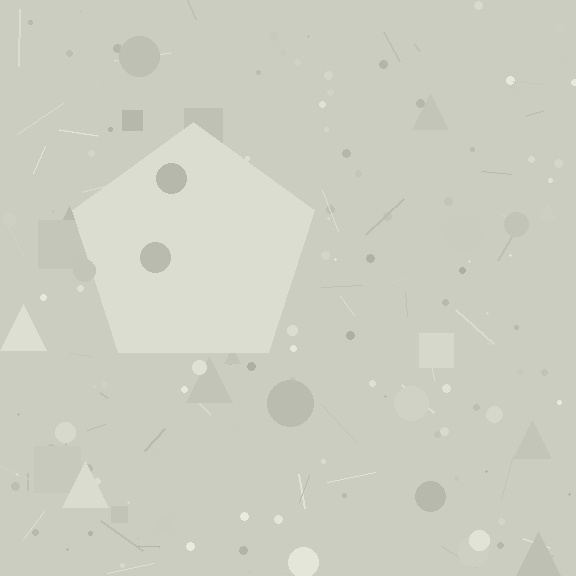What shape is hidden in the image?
A pentagon is hidden in the image.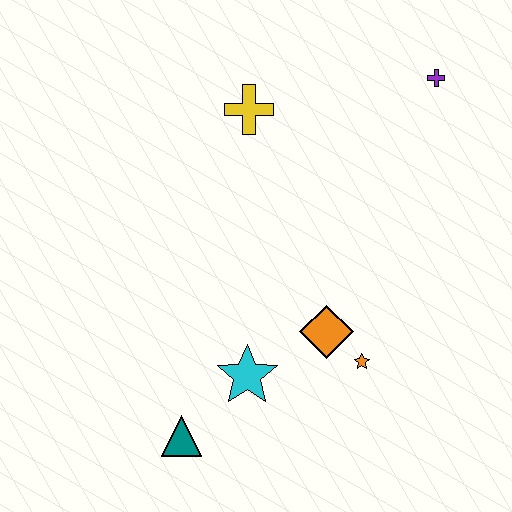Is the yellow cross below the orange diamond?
No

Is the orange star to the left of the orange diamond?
No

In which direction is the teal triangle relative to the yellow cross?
The teal triangle is below the yellow cross.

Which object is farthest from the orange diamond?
The purple cross is farthest from the orange diamond.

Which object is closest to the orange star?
The orange diamond is closest to the orange star.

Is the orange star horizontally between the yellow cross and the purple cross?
Yes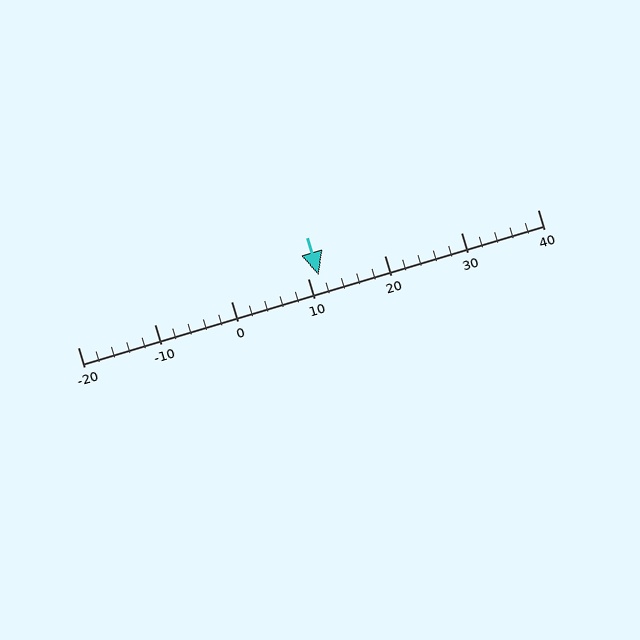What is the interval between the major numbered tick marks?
The major tick marks are spaced 10 units apart.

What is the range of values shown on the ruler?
The ruler shows values from -20 to 40.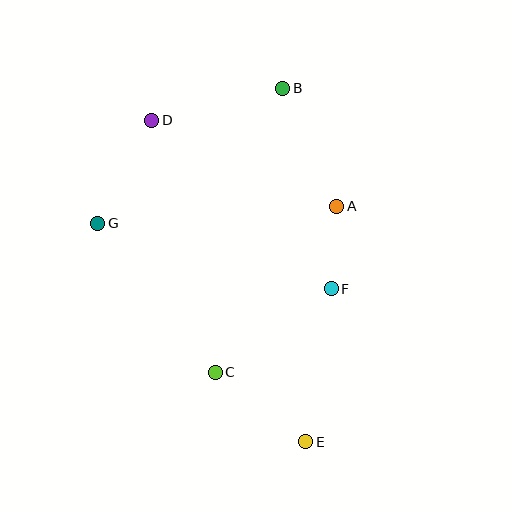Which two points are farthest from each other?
Points D and E are farthest from each other.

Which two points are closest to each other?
Points A and F are closest to each other.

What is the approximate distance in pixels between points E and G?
The distance between E and G is approximately 302 pixels.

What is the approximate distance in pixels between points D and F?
The distance between D and F is approximately 246 pixels.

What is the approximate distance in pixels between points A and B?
The distance between A and B is approximately 130 pixels.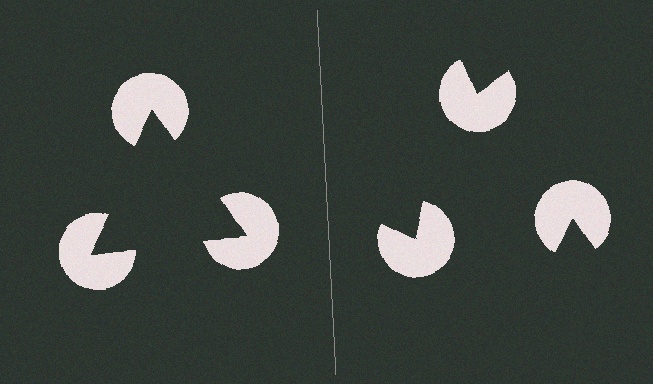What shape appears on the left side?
An illusory triangle.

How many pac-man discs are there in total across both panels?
6 — 3 on each side.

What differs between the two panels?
The pac-man discs are positioned identically on both sides; only the wedge orientations differ. On the left they align to a triangle; on the right they are misaligned.